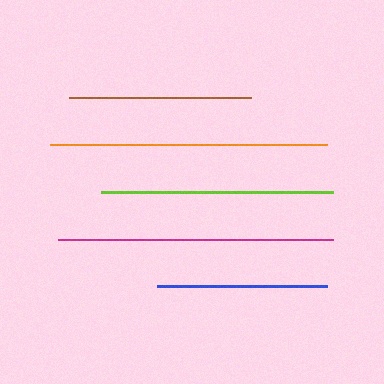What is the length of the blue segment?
The blue segment is approximately 170 pixels long.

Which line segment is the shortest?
The blue line is the shortest at approximately 170 pixels.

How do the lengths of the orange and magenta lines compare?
The orange and magenta lines are approximately the same length.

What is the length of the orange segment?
The orange segment is approximately 277 pixels long.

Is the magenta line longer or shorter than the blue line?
The magenta line is longer than the blue line.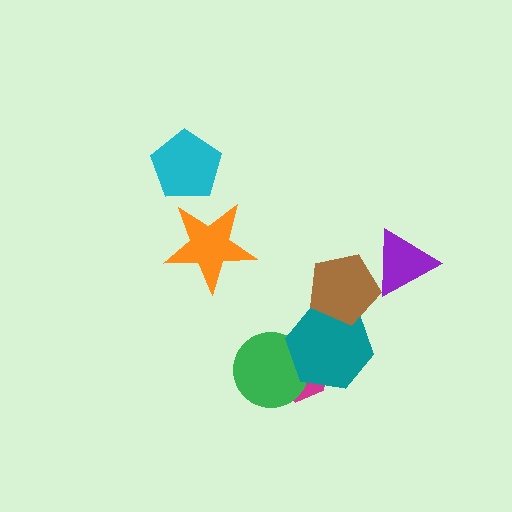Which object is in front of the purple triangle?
The brown pentagon is in front of the purple triangle.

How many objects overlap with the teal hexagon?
3 objects overlap with the teal hexagon.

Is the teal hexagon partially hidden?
Yes, it is partially covered by another shape.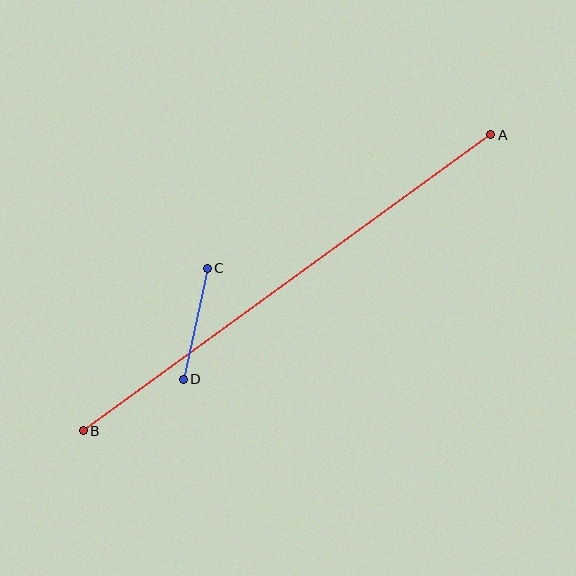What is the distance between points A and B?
The distance is approximately 503 pixels.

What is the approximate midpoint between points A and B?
The midpoint is at approximately (287, 283) pixels.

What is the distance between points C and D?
The distance is approximately 114 pixels.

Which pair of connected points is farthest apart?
Points A and B are farthest apart.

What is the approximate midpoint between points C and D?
The midpoint is at approximately (195, 324) pixels.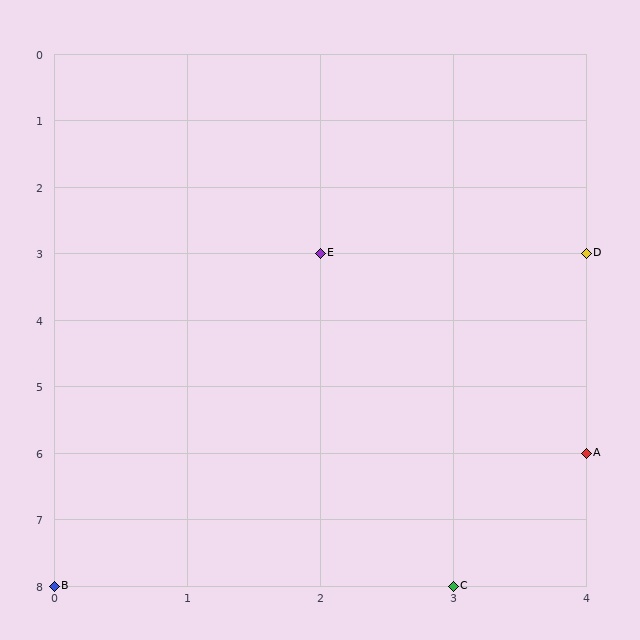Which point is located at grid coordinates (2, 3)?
Point E is at (2, 3).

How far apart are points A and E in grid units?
Points A and E are 2 columns and 3 rows apart (about 3.6 grid units diagonally).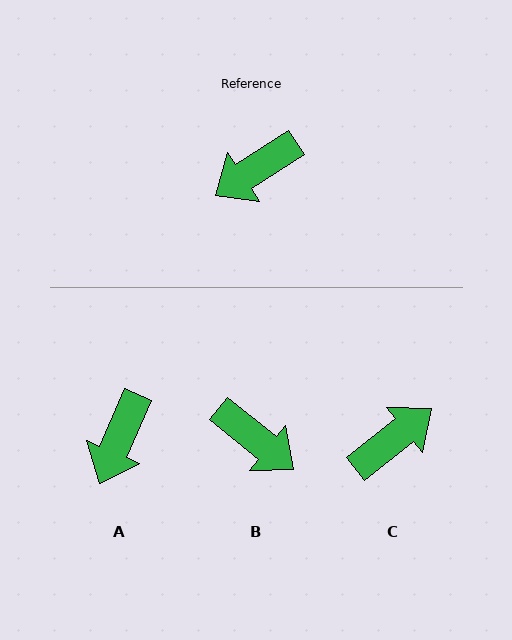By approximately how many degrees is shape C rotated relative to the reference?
Approximately 175 degrees clockwise.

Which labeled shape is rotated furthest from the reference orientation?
C, about 175 degrees away.